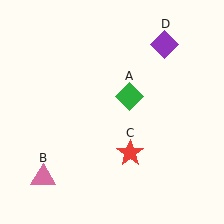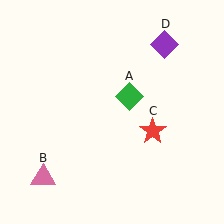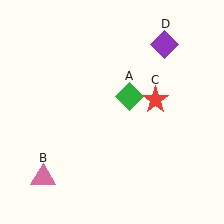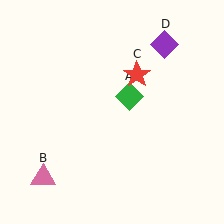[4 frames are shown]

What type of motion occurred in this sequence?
The red star (object C) rotated counterclockwise around the center of the scene.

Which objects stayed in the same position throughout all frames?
Green diamond (object A) and pink triangle (object B) and purple diamond (object D) remained stationary.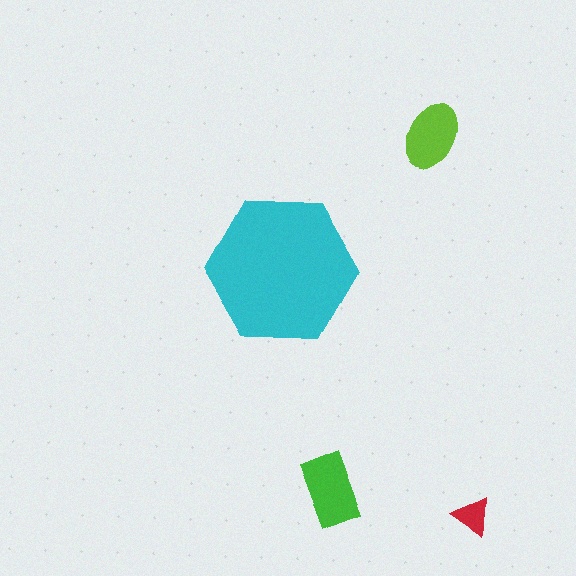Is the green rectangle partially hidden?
No, the green rectangle is fully visible.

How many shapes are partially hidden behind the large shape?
0 shapes are partially hidden.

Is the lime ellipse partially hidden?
No, the lime ellipse is fully visible.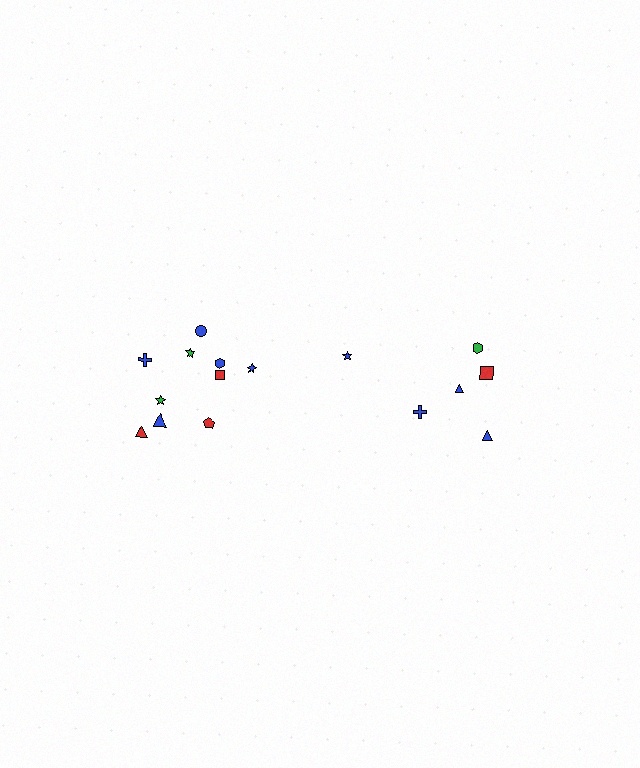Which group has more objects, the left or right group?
The left group.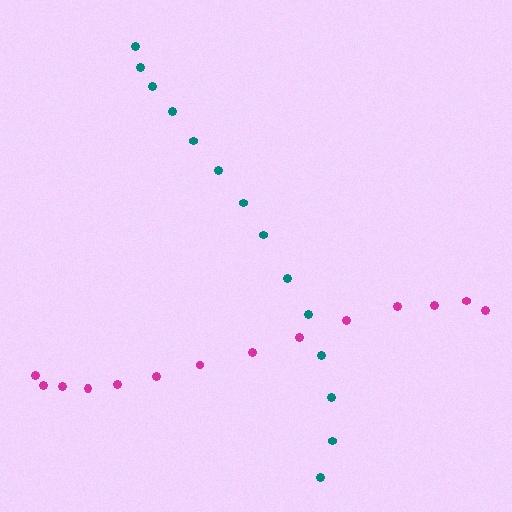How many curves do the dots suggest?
There are 2 distinct paths.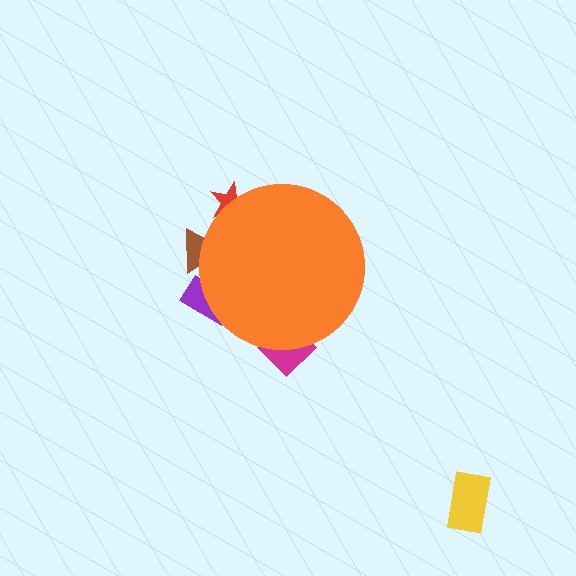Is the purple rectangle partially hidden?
Yes, the purple rectangle is partially hidden behind the orange circle.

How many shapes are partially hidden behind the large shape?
4 shapes are partially hidden.